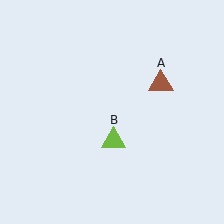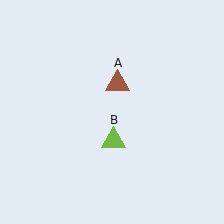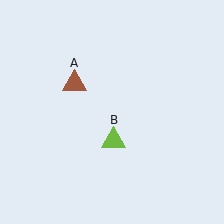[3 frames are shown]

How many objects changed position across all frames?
1 object changed position: brown triangle (object A).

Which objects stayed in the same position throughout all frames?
Lime triangle (object B) remained stationary.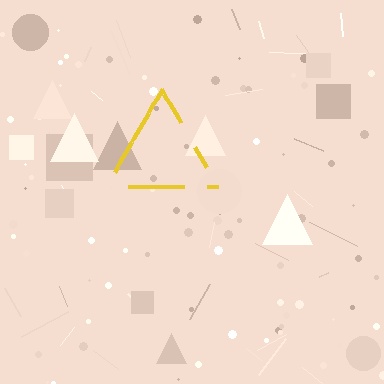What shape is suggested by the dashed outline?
The dashed outline suggests a triangle.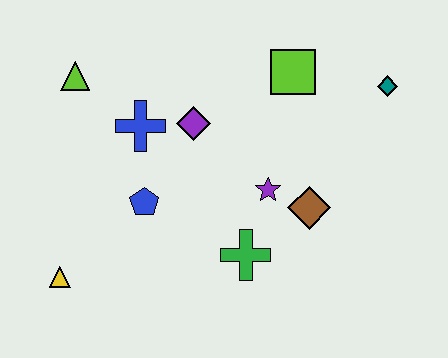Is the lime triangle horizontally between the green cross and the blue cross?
No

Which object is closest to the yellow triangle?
The blue pentagon is closest to the yellow triangle.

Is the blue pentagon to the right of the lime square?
No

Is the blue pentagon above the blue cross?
No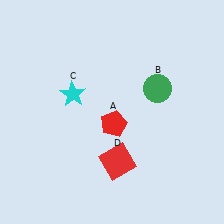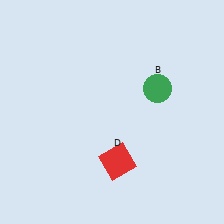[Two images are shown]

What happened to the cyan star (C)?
The cyan star (C) was removed in Image 2. It was in the top-left area of Image 1.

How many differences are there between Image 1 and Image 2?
There are 2 differences between the two images.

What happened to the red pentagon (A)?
The red pentagon (A) was removed in Image 2. It was in the bottom-right area of Image 1.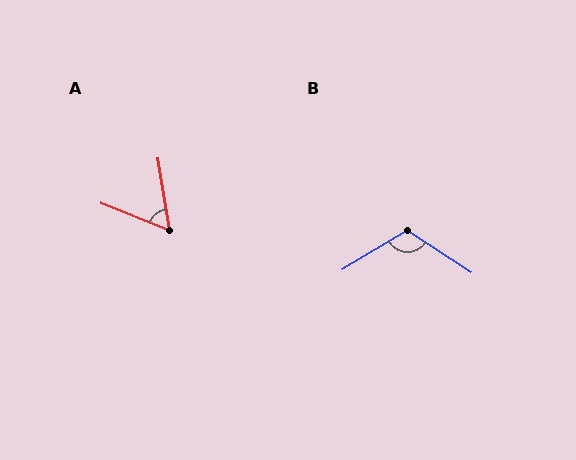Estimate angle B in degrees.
Approximately 116 degrees.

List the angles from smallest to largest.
A (59°), B (116°).